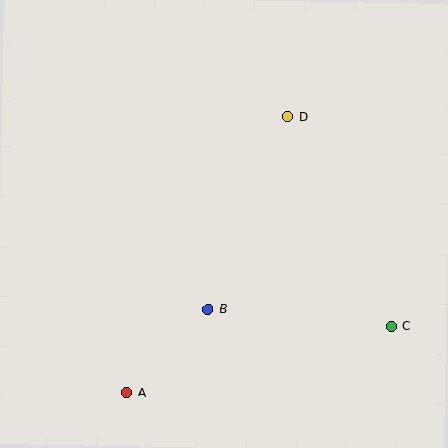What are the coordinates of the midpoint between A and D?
The midpoint between A and D is at (207, 255).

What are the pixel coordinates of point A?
Point A is at (127, 393).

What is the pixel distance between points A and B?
The distance between A and B is 116 pixels.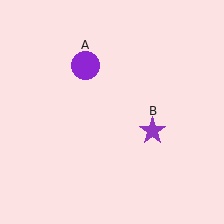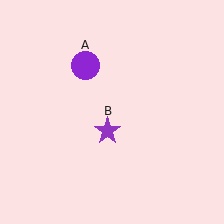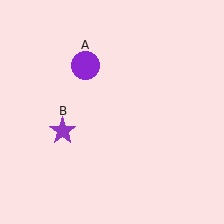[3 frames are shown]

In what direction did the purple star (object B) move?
The purple star (object B) moved left.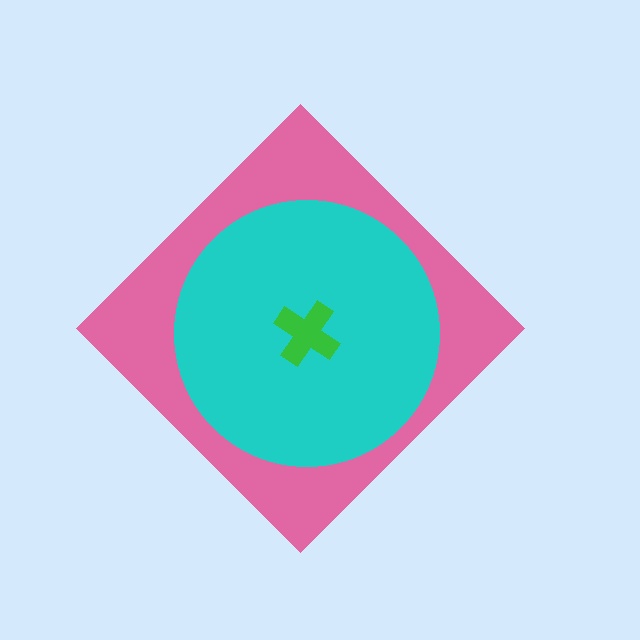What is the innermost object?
The green cross.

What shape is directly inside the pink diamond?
The cyan circle.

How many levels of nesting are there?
3.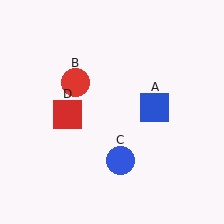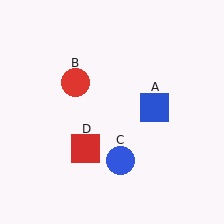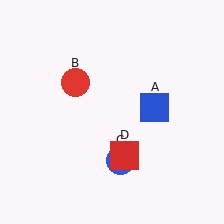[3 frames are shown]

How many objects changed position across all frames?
1 object changed position: red square (object D).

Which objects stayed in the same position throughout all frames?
Blue square (object A) and red circle (object B) and blue circle (object C) remained stationary.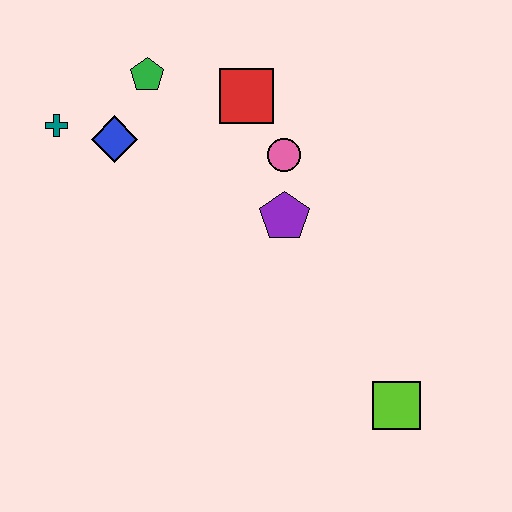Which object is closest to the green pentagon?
The blue diamond is closest to the green pentagon.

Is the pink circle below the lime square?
No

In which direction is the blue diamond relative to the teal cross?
The blue diamond is to the right of the teal cross.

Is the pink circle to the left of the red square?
No